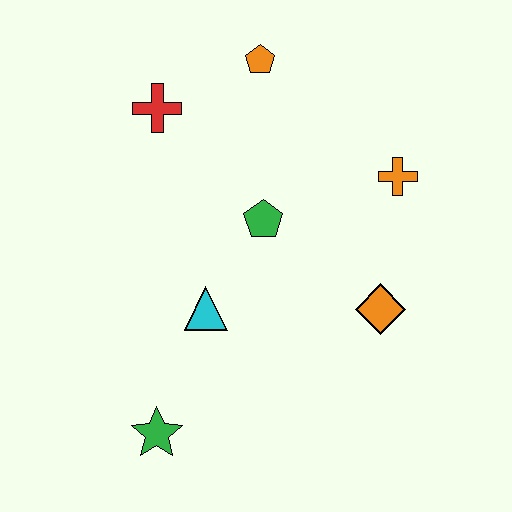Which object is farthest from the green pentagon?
The green star is farthest from the green pentagon.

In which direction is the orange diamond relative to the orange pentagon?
The orange diamond is below the orange pentagon.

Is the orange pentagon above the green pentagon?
Yes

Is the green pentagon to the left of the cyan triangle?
No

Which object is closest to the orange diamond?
The orange cross is closest to the orange diamond.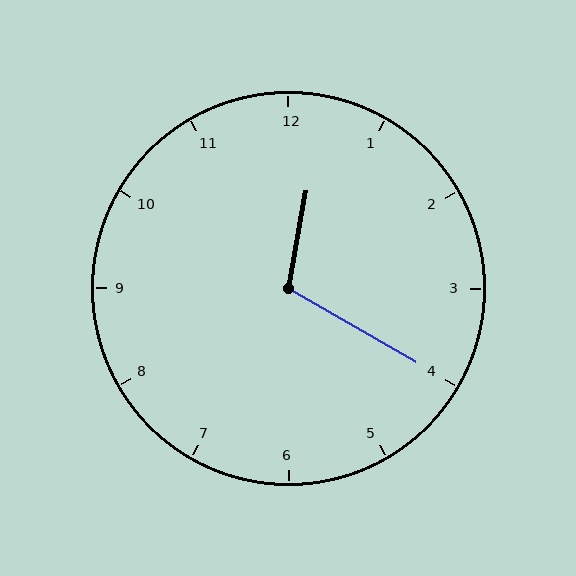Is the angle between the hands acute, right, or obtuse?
It is obtuse.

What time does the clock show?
12:20.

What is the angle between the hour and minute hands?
Approximately 110 degrees.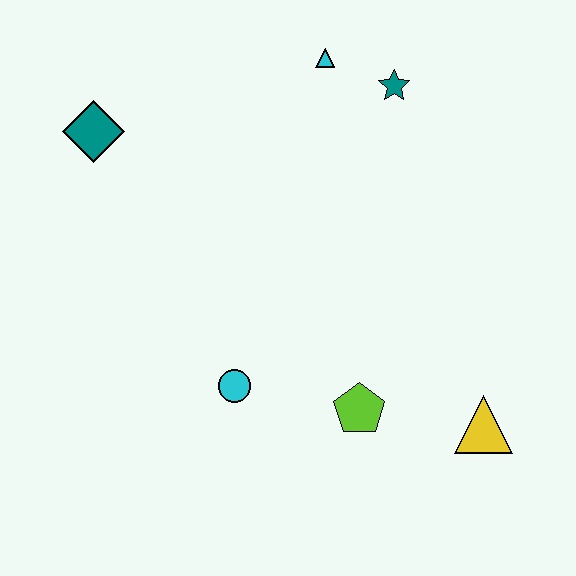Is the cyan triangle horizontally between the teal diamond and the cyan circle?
No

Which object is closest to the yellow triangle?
The lime pentagon is closest to the yellow triangle.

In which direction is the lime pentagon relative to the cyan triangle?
The lime pentagon is below the cyan triangle.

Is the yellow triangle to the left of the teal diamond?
No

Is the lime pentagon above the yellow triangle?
Yes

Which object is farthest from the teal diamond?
The yellow triangle is farthest from the teal diamond.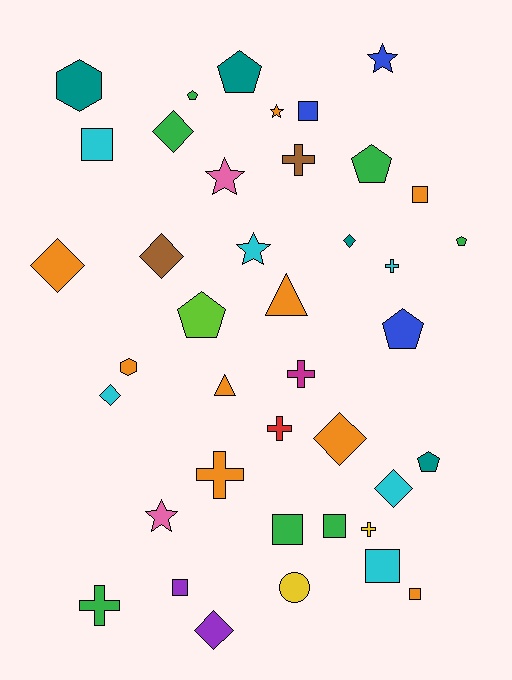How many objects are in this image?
There are 40 objects.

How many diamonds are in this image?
There are 8 diamonds.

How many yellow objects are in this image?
There are 2 yellow objects.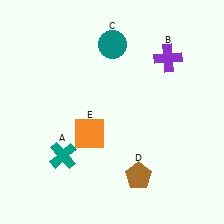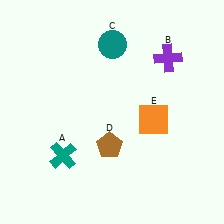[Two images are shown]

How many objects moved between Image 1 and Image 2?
2 objects moved between the two images.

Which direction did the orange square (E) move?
The orange square (E) moved right.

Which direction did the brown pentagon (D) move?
The brown pentagon (D) moved up.